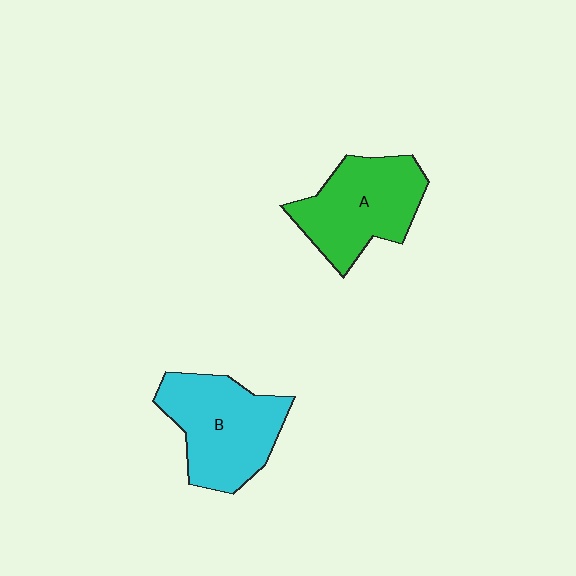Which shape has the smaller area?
Shape A (green).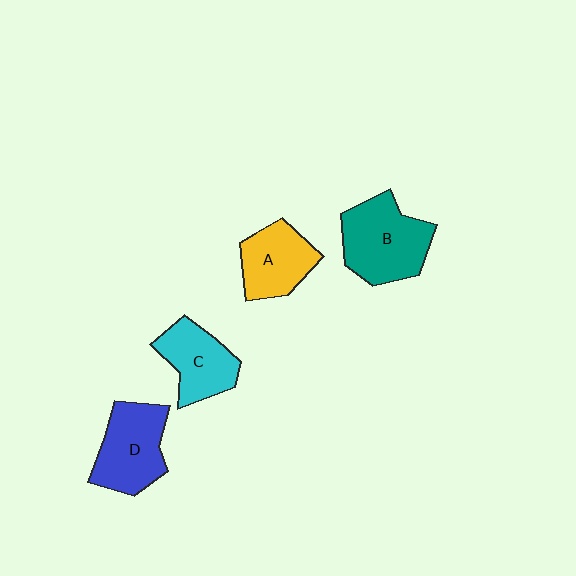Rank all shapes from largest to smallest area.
From largest to smallest: B (teal), D (blue), C (cyan), A (yellow).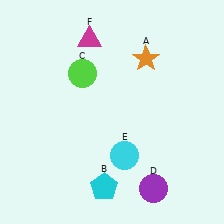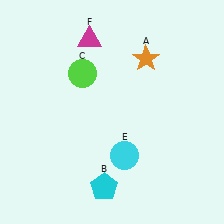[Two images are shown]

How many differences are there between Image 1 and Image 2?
There is 1 difference between the two images.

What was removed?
The purple circle (D) was removed in Image 2.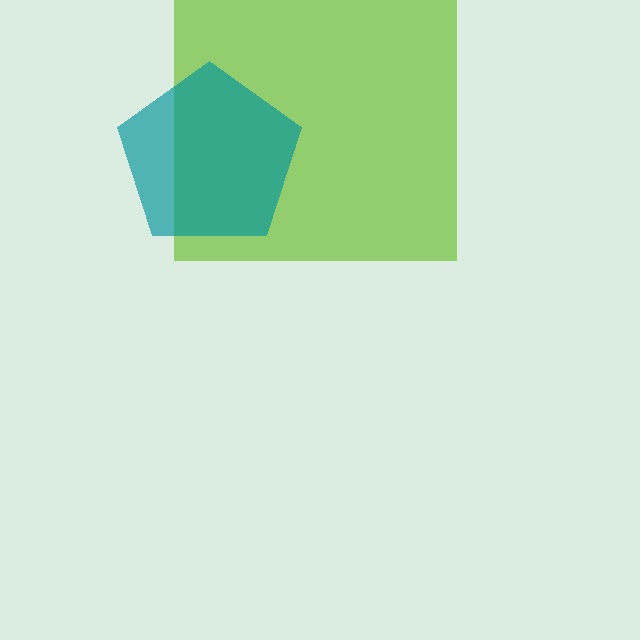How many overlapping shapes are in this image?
There are 2 overlapping shapes in the image.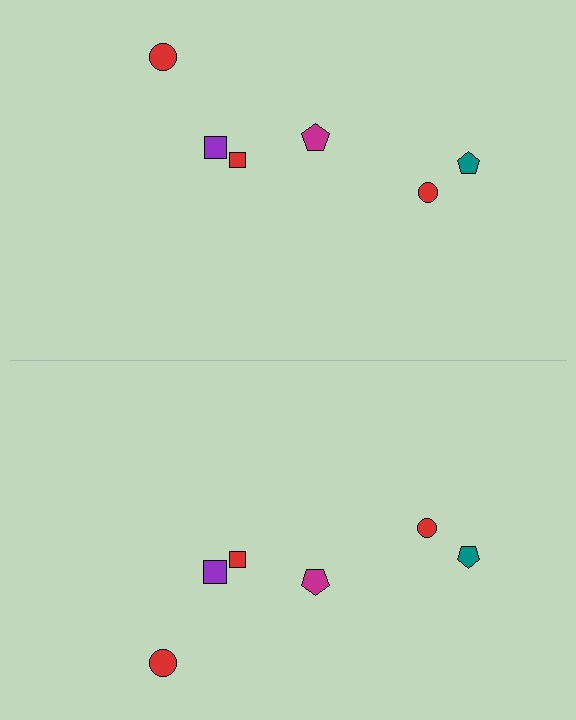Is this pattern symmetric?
Yes, this pattern has bilateral (reflection) symmetry.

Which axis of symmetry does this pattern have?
The pattern has a horizontal axis of symmetry running through the center of the image.